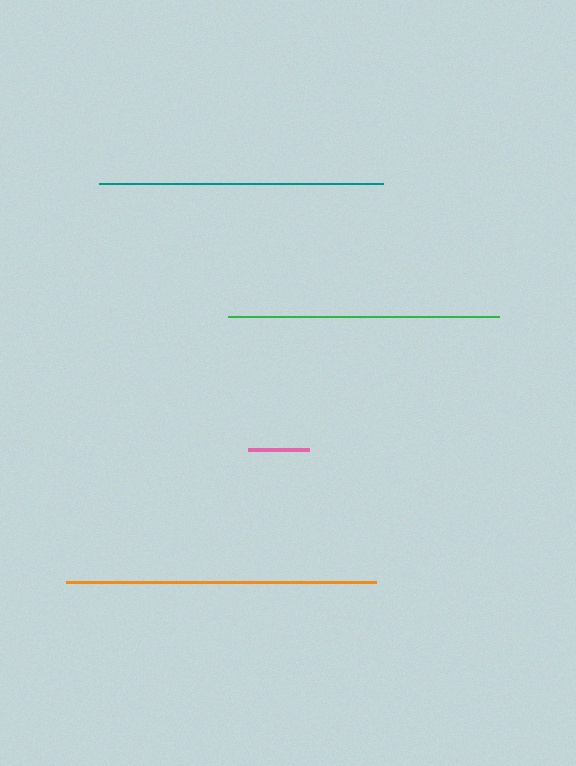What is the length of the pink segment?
The pink segment is approximately 61 pixels long.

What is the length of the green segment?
The green segment is approximately 271 pixels long.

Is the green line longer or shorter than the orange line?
The orange line is longer than the green line.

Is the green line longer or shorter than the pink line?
The green line is longer than the pink line.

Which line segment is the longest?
The orange line is the longest at approximately 310 pixels.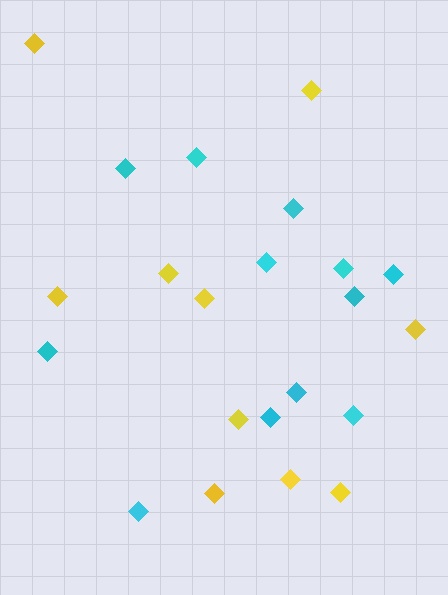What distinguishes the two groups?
There are 2 groups: one group of yellow diamonds (10) and one group of cyan diamonds (12).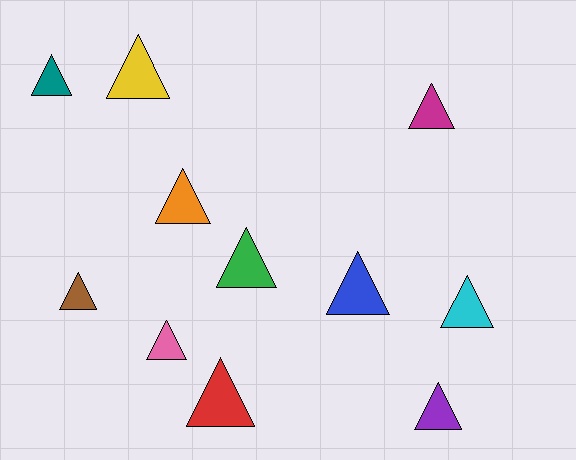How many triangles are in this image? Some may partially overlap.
There are 11 triangles.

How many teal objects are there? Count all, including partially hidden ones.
There is 1 teal object.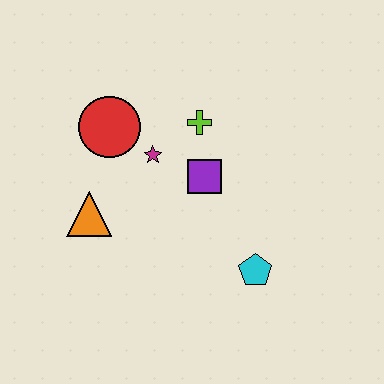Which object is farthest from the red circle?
The cyan pentagon is farthest from the red circle.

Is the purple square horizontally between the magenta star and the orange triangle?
No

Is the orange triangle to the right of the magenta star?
No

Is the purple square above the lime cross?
No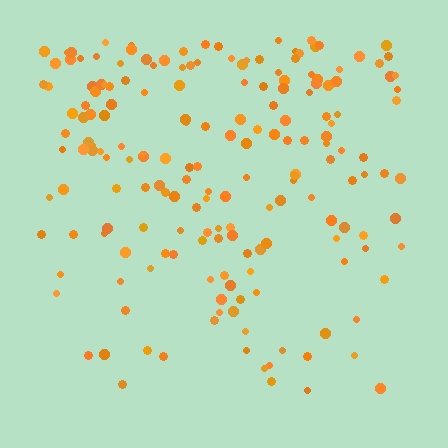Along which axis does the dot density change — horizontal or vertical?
Vertical.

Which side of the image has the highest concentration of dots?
The top.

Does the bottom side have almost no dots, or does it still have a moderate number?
Still a moderate number, just noticeably fewer than the top.